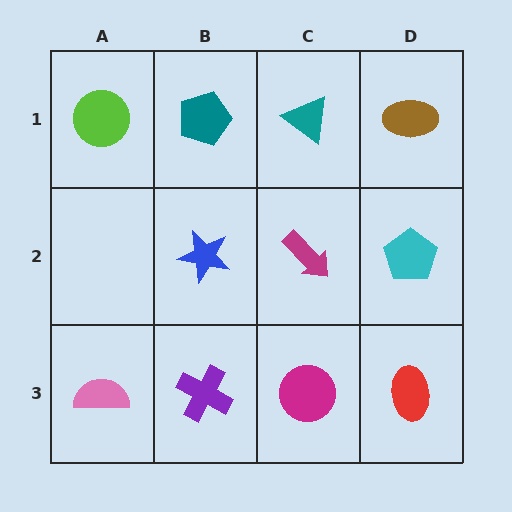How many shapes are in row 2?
3 shapes.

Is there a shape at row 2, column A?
No, that cell is empty.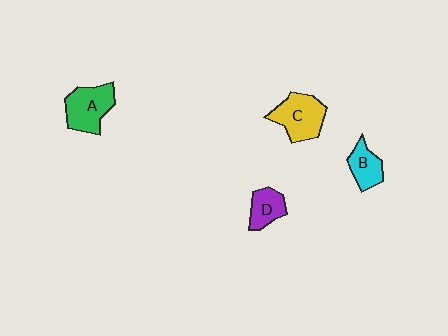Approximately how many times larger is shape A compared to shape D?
Approximately 1.6 times.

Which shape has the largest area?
Shape C (yellow).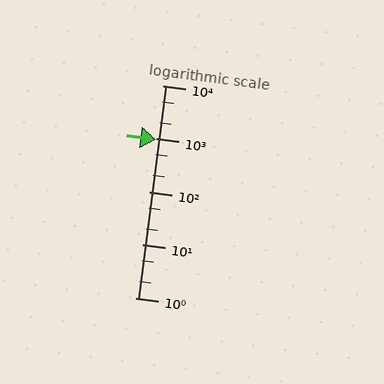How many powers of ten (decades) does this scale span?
The scale spans 4 decades, from 1 to 10000.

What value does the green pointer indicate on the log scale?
The pointer indicates approximately 950.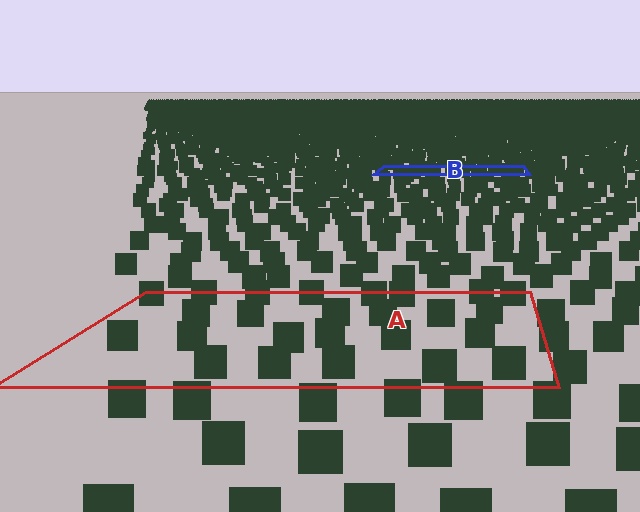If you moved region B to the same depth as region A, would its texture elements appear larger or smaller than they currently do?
They would appear larger. At a closer depth, the same texture elements are projected at a bigger on-screen size.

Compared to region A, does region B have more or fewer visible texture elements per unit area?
Region B has more texture elements per unit area — they are packed more densely because it is farther away.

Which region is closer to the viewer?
Region A is closer. The texture elements there are larger and more spread out.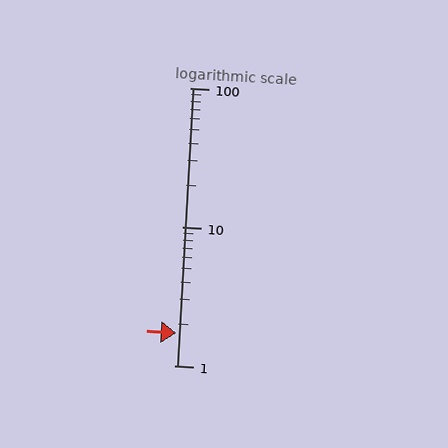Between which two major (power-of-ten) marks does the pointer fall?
The pointer is between 1 and 10.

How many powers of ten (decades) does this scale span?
The scale spans 2 decades, from 1 to 100.